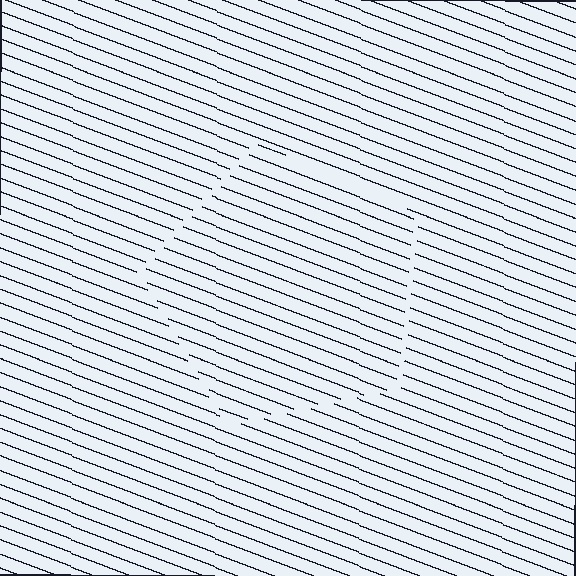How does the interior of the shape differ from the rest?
The interior of the shape contains the same grating, shifted by half a period — the contour is defined by the phase discontinuity where line-ends from the inner and outer gratings abut.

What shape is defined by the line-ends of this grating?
An illusory pentagon. The interior of the shape contains the same grating, shifted by half a period — the contour is defined by the phase discontinuity where line-ends from the inner and outer gratings abut.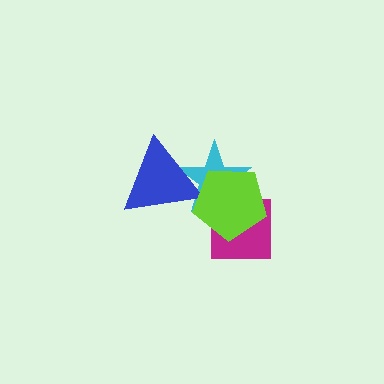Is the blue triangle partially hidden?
Yes, it is partially covered by another shape.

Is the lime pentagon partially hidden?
No, no other shape covers it.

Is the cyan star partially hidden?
Yes, it is partially covered by another shape.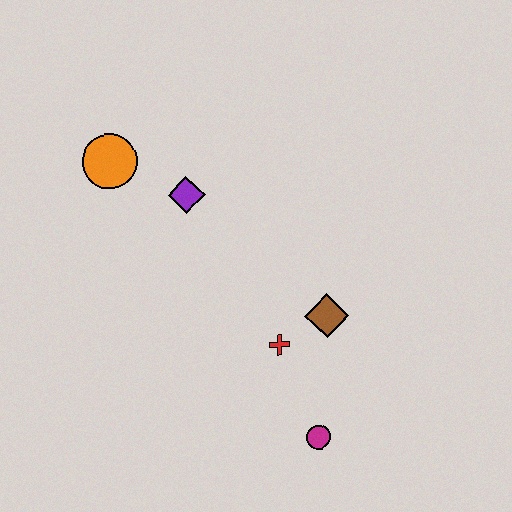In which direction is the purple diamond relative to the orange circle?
The purple diamond is to the right of the orange circle.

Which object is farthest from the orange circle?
The magenta circle is farthest from the orange circle.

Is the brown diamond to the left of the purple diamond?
No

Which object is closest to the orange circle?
The purple diamond is closest to the orange circle.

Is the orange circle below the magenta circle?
No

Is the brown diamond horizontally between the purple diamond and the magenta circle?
No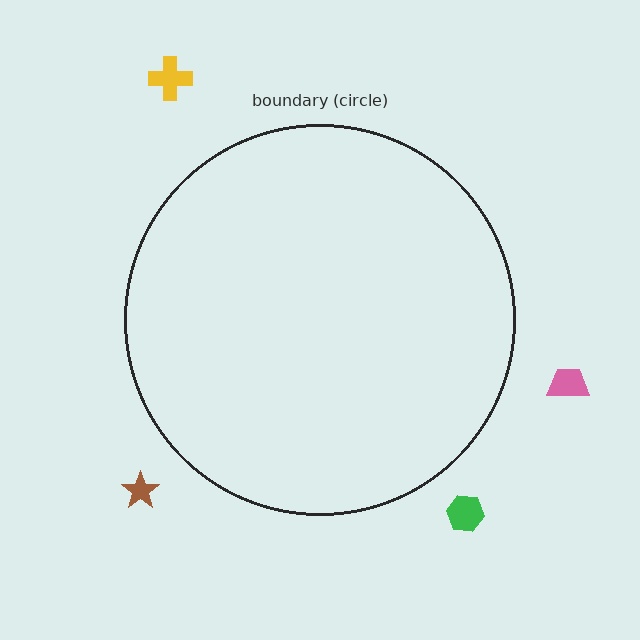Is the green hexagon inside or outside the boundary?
Outside.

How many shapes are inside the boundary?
0 inside, 4 outside.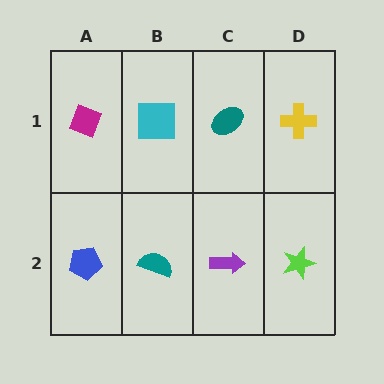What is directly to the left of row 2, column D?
A purple arrow.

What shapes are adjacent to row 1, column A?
A blue pentagon (row 2, column A), a cyan square (row 1, column B).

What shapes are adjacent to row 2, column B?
A cyan square (row 1, column B), a blue pentagon (row 2, column A), a purple arrow (row 2, column C).